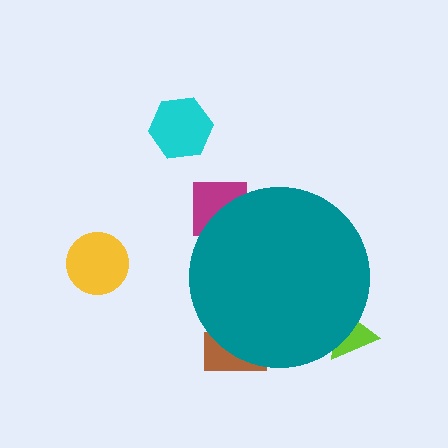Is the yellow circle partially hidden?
No, the yellow circle is fully visible.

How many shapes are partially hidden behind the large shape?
3 shapes are partially hidden.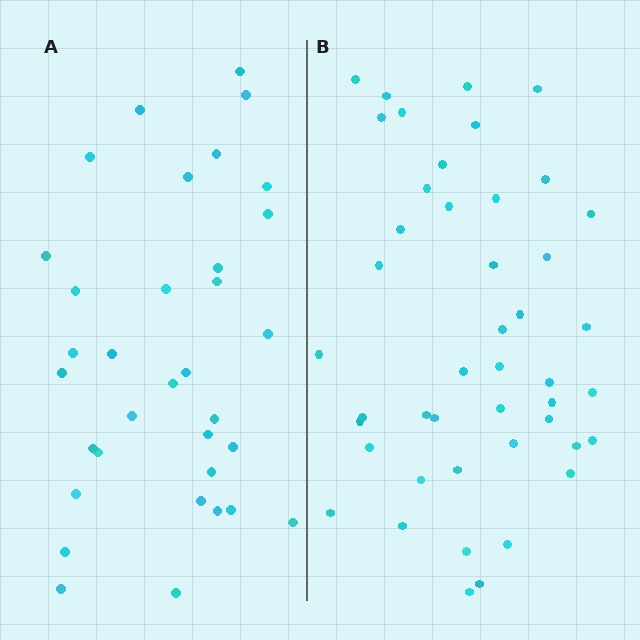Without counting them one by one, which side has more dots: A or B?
Region B (the right region) has more dots.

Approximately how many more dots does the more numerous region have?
Region B has roughly 12 or so more dots than region A.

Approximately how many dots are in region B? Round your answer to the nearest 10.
About 40 dots. (The exact count is 45, which rounds to 40.)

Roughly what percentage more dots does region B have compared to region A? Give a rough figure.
About 30% more.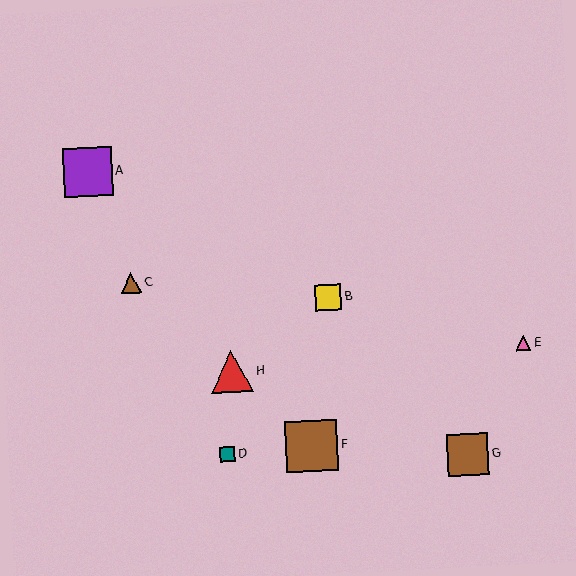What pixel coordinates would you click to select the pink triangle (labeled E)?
Click at (523, 343) to select the pink triangle E.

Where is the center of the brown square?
The center of the brown square is at (468, 455).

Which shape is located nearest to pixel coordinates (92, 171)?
The purple square (labeled A) at (88, 172) is nearest to that location.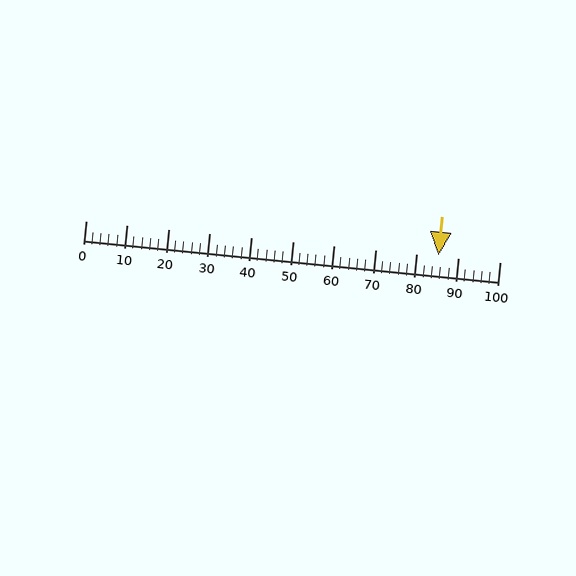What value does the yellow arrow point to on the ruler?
The yellow arrow points to approximately 85.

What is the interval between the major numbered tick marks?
The major tick marks are spaced 10 units apart.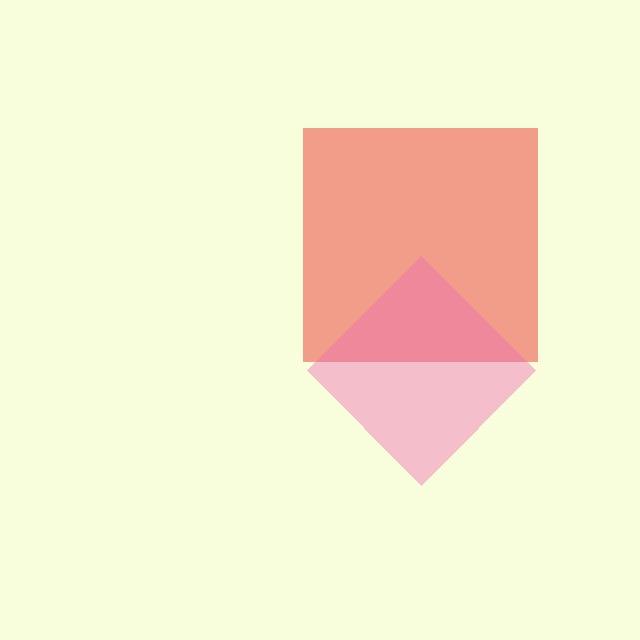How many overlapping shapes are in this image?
There are 2 overlapping shapes in the image.